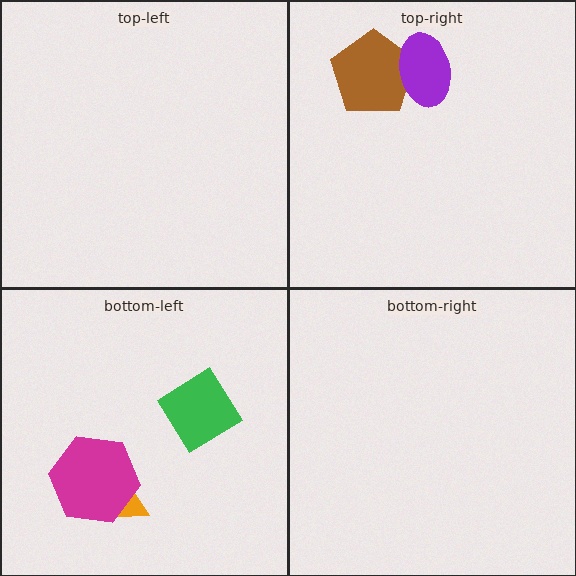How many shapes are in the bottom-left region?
3.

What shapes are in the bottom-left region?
The orange triangle, the magenta hexagon, the green diamond.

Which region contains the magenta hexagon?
The bottom-left region.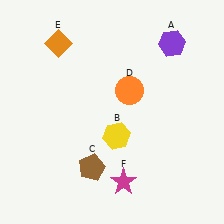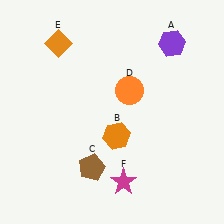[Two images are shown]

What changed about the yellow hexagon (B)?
In Image 1, B is yellow. In Image 2, it changed to orange.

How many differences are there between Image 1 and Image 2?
There is 1 difference between the two images.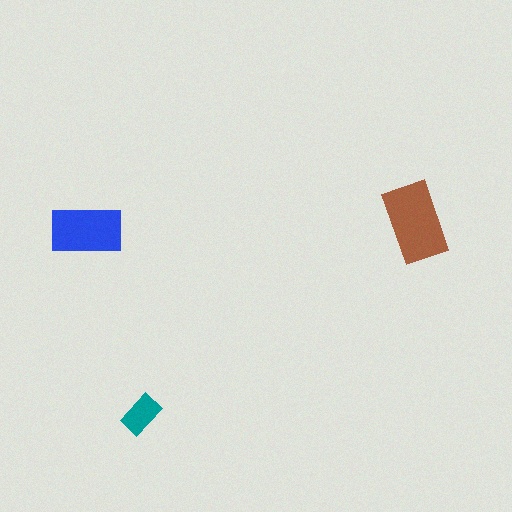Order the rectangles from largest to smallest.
the brown one, the blue one, the teal one.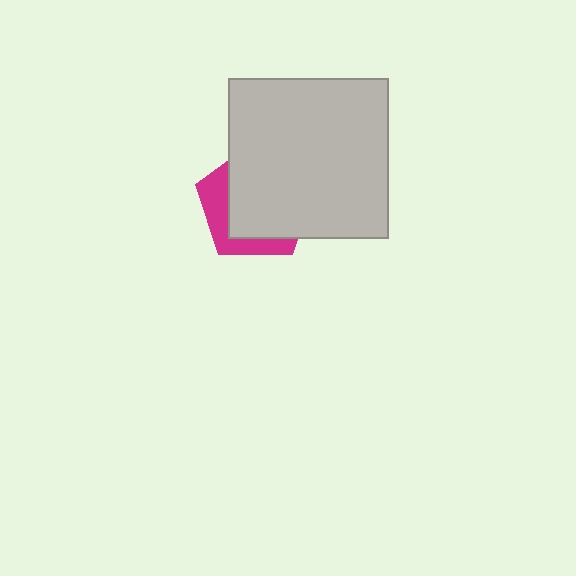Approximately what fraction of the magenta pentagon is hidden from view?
Roughly 69% of the magenta pentagon is hidden behind the light gray square.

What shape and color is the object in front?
The object in front is a light gray square.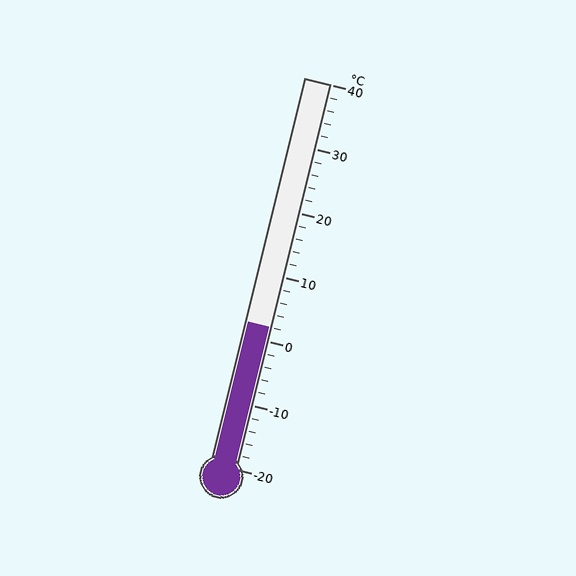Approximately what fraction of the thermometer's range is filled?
The thermometer is filled to approximately 35% of its range.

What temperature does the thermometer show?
The thermometer shows approximately 2°C.